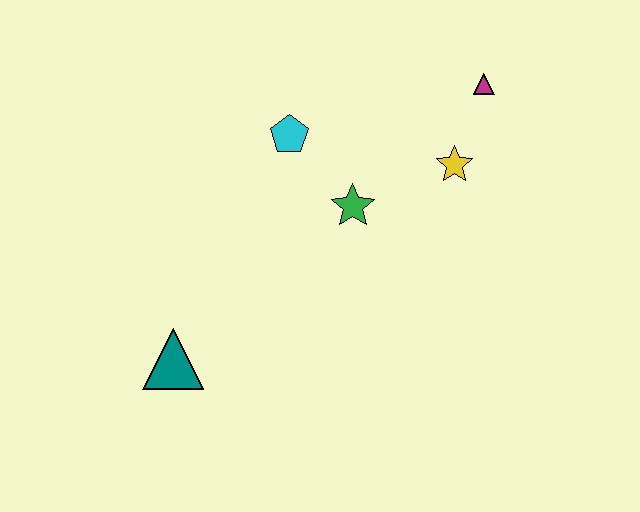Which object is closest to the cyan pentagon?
The green star is closest to the cyan pentagon.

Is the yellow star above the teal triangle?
Yes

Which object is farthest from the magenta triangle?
The teal triangle is farthest from the magenta triangle.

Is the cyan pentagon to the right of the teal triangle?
Yes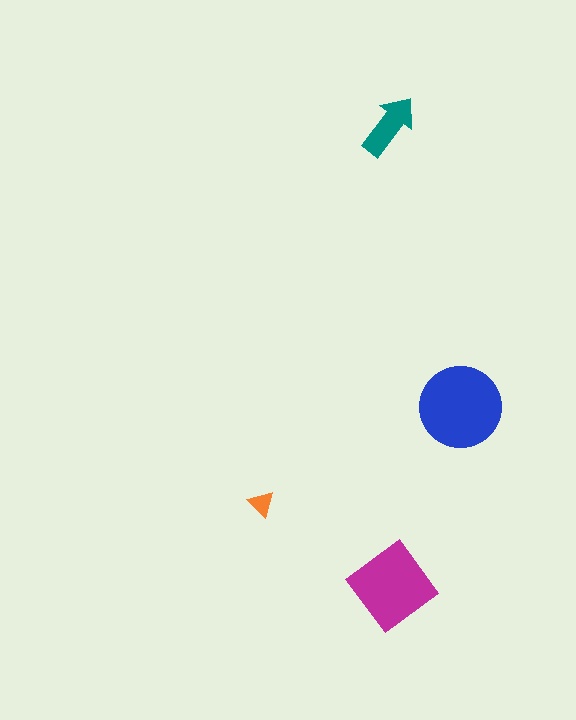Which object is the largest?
The blue circle.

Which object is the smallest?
The orange triangle.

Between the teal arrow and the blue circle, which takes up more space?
The blue circle.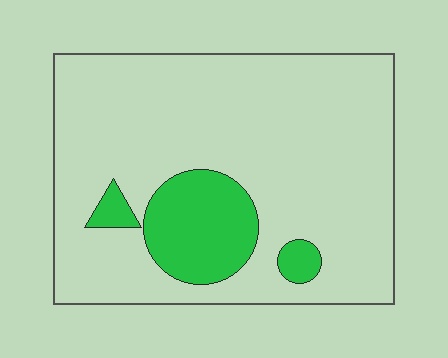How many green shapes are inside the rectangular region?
3.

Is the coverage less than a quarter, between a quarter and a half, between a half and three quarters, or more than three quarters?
Less than a quarter.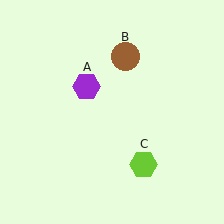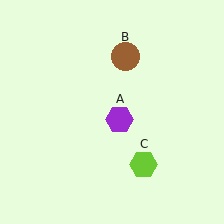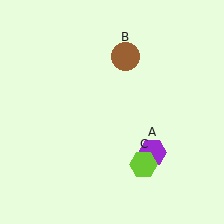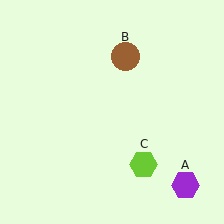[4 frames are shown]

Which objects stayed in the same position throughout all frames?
Brown circle (object B) and lime hexagon (object C) remained stationary.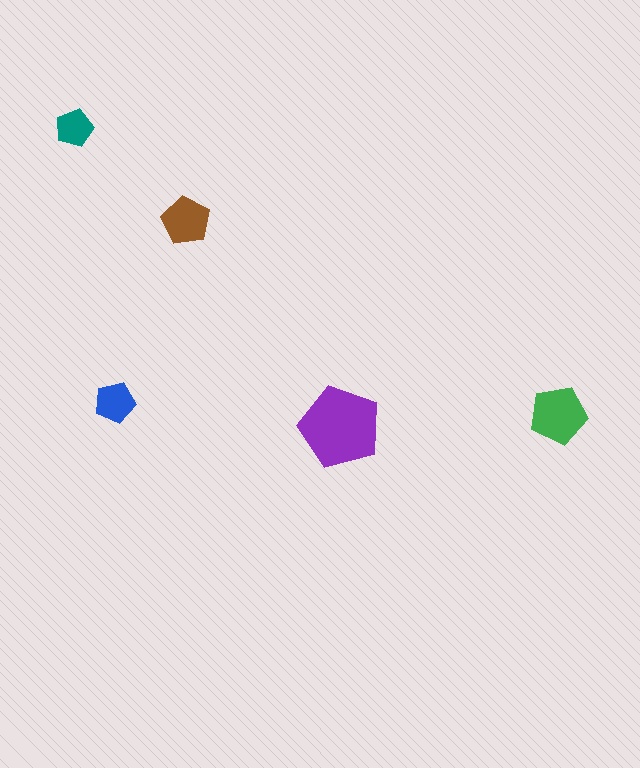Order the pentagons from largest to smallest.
the purple one, the green one, the brown one, the blue one, the teal one.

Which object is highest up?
The teal pentagon is topmost.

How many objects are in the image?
There are 5 objects in the image.